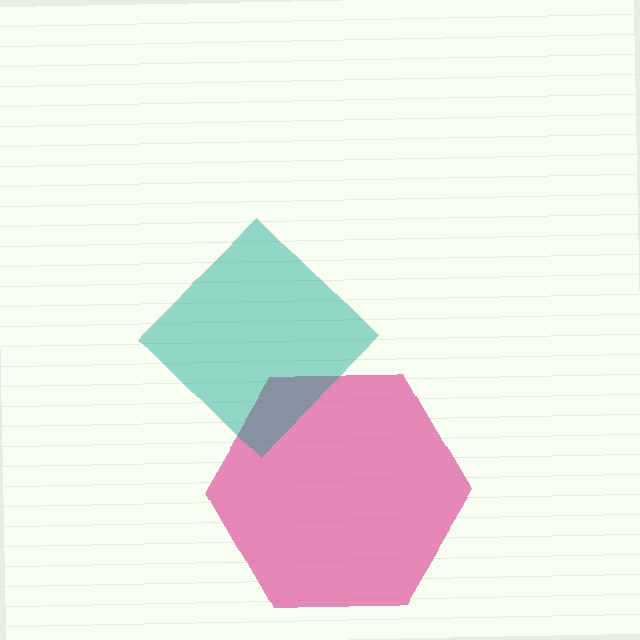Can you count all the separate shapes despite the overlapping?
Yes, there are 2 separate shapes.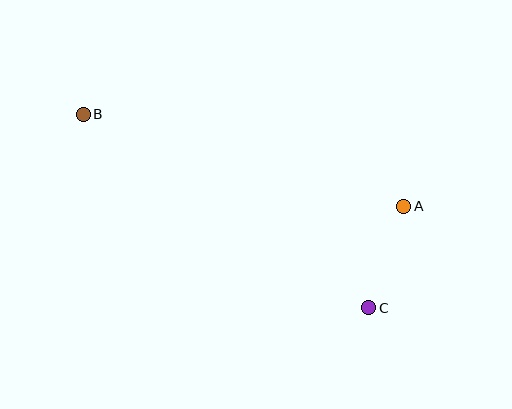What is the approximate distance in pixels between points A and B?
The distance between A and B is approximately 333 pixels.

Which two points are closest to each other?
Points A and C are closest to each other.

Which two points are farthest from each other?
Points B and C are farthest from each other.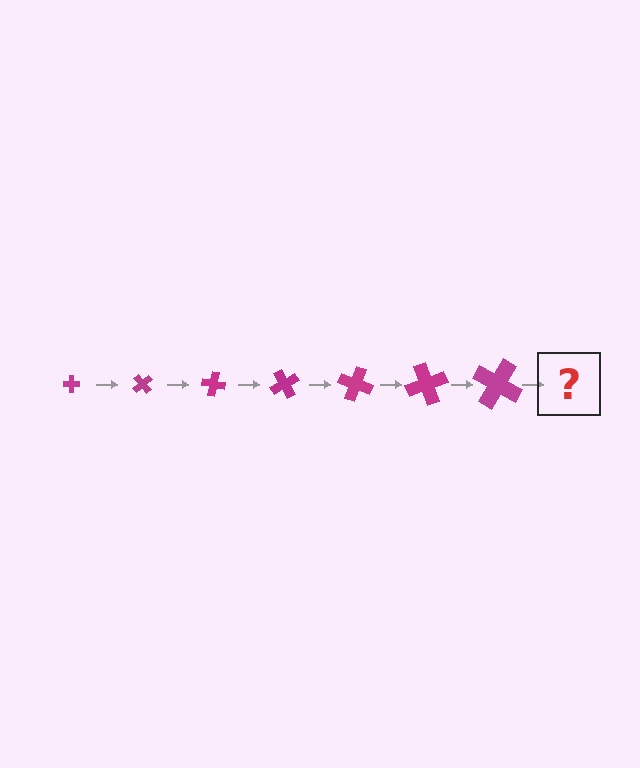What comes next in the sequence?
The next element should be a cross, larger than the previous one and rotated 350 degrees from the start.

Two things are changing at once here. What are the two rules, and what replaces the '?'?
The two rules are that the cross grows larger each step and it rotates 50 degrees each step. The '?' should be a cross, larger than the previous one and rotated 350 degrees from the start.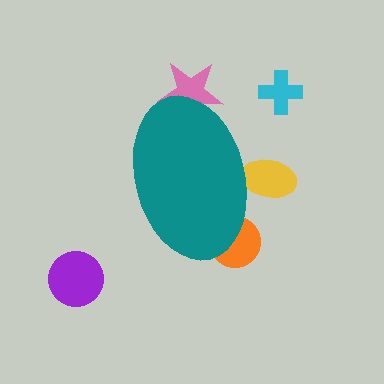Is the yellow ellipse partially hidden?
Yes, the yellow ellipse is partially hidden behind the teal ellipse.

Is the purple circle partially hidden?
No, the purple circle is fully visible.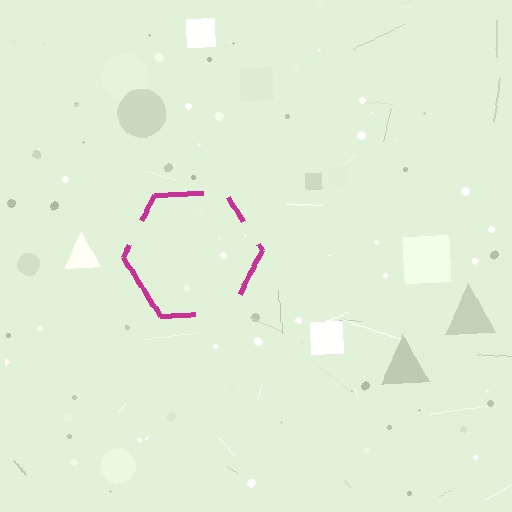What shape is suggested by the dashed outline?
The dashed outline suggests a hexagon.